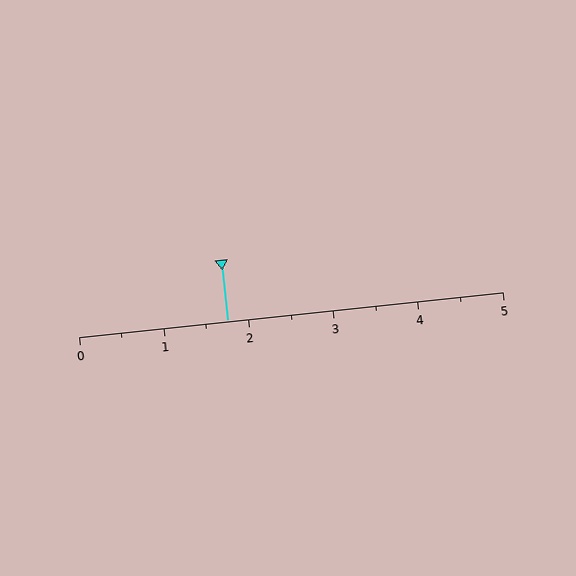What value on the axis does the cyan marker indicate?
The marker indicates approximately 1.8.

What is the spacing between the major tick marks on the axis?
The major ticks are spaced 1 apart.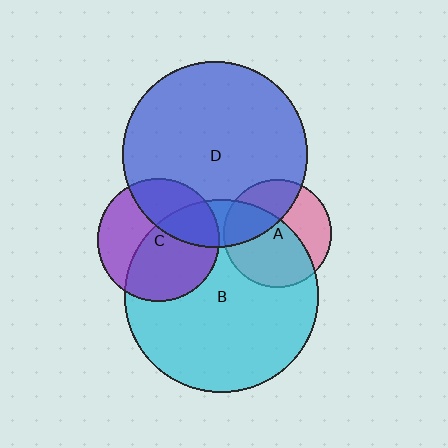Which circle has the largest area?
Circle B (cyan).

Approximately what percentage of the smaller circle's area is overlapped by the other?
Approximately 55%.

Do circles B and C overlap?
Yes.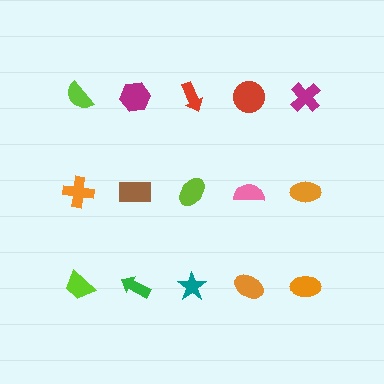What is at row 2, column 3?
A lime ellipse.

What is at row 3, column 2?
A green arrow.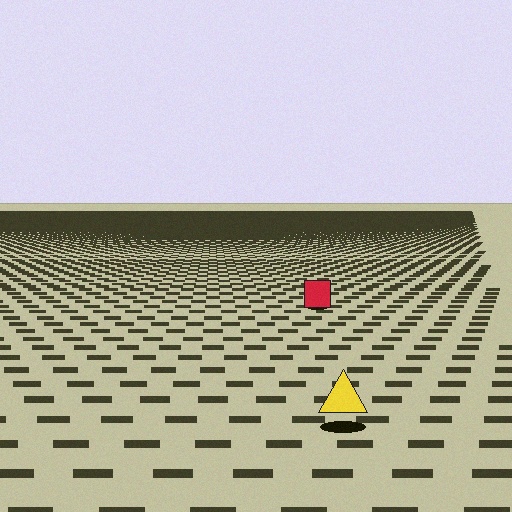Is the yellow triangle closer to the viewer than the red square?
Yes. The yellow triangle is closer — you can tell from the texture gradient: the ground texture is coarser near it.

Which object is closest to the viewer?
The yellow triangle is closest. The texture marks near it are larger and more spread out.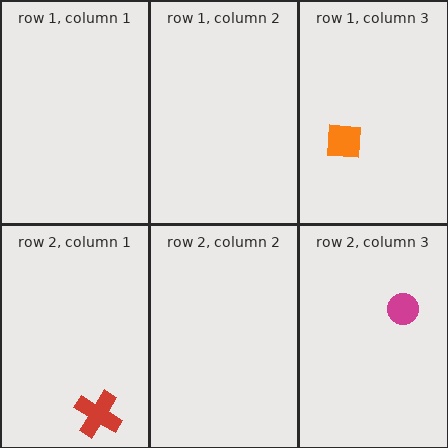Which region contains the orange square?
The row 1, column 3 region.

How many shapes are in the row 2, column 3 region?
1.